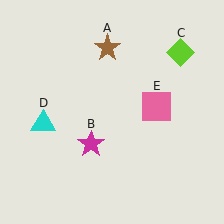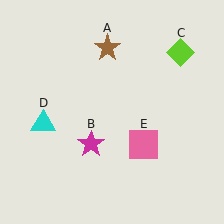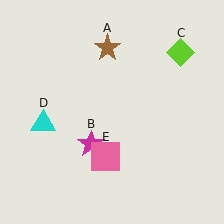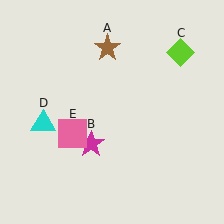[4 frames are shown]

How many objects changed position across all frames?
1 object changed position: pink square (object E).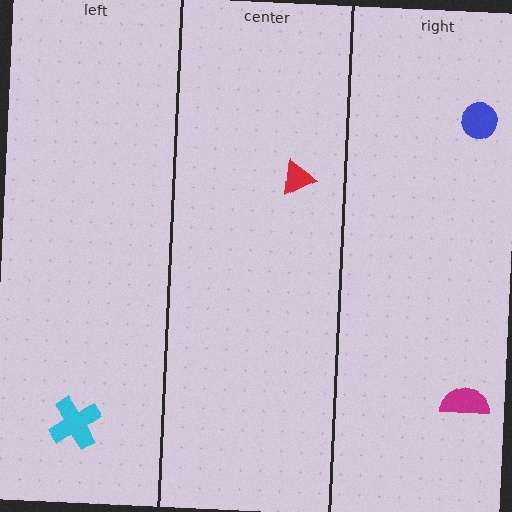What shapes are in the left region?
The cyan cross.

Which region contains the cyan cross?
The left region.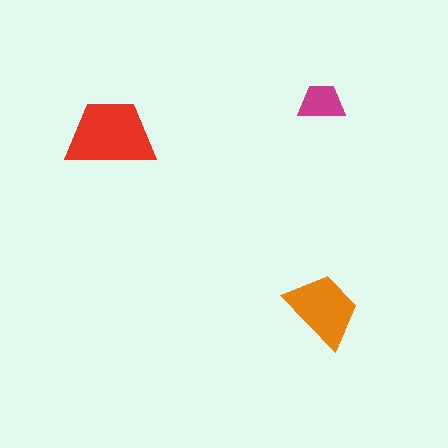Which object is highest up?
The magenta trapezoid is topmost.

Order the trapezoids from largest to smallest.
the red one, the orange one, the magenta one.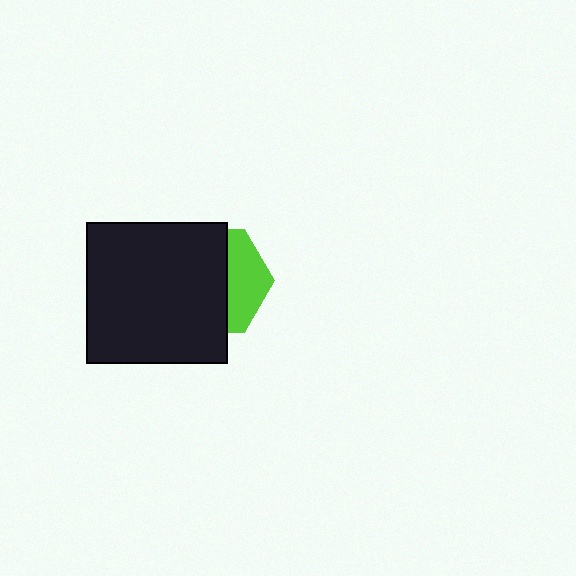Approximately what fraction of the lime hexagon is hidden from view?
Roughly 64% of the lime hexagon is hidden behind the black square.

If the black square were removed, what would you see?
You would see the complete lime hexagon.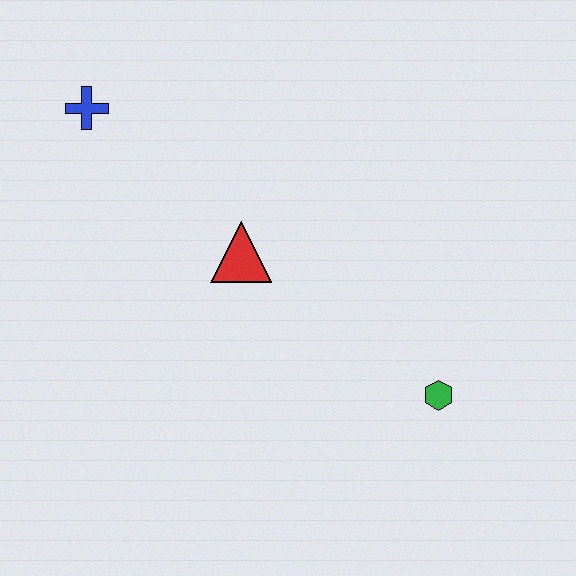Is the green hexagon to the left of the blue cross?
No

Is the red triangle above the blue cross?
No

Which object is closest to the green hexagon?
The red triangle is closest to the green hexagon.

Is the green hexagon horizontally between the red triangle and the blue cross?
No